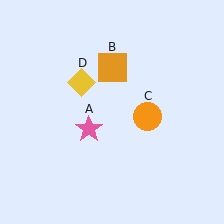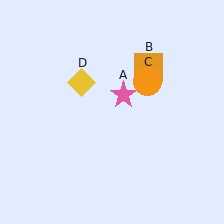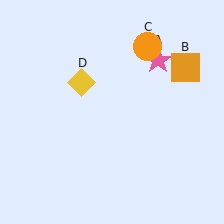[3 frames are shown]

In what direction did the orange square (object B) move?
The orange square (object B) moved right.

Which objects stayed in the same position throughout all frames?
Yellow diamond (object D) remained stationary.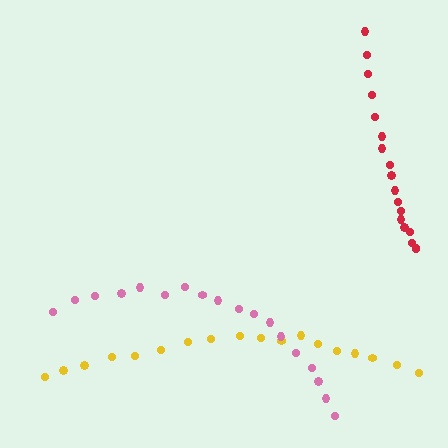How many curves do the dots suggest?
There are 3 distinct paths.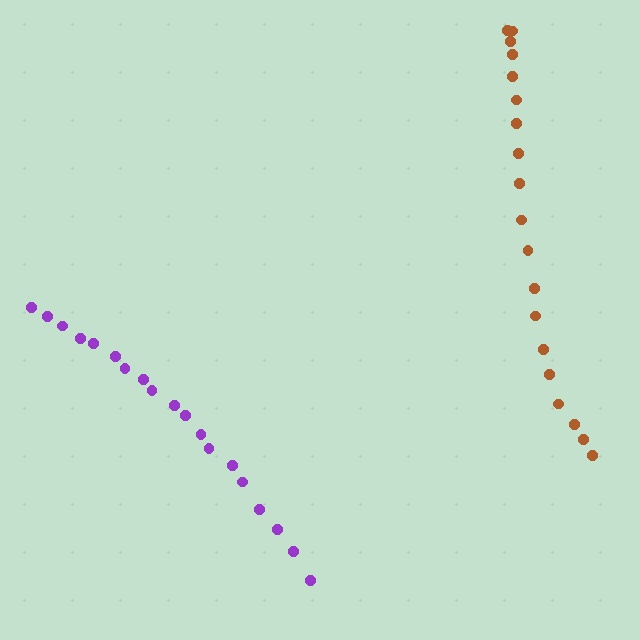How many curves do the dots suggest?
There are 2 distinct paths.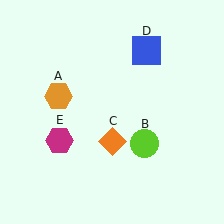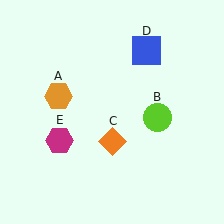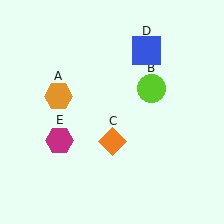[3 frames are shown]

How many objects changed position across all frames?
1 object changed position: lime circle (object B).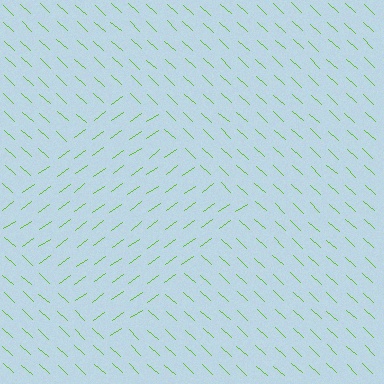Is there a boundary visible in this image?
Yes, there is a texture boundary formed by a change in line orientation.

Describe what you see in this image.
The image is filled with small lime line segments. A diamond region in the image has lines oriented differently from the surrounding lines, creating a visible texture boundary.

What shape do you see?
I see a diamond.